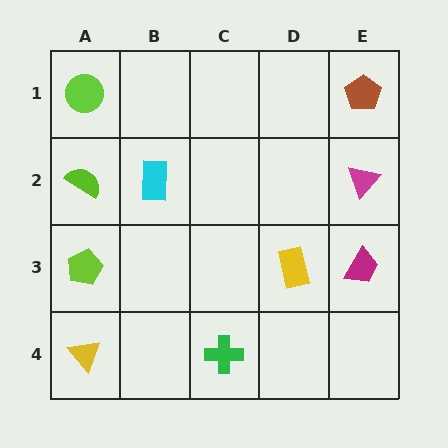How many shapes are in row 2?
3 shapes.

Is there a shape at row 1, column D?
No, that cell is empty.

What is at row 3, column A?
A lime pentagon.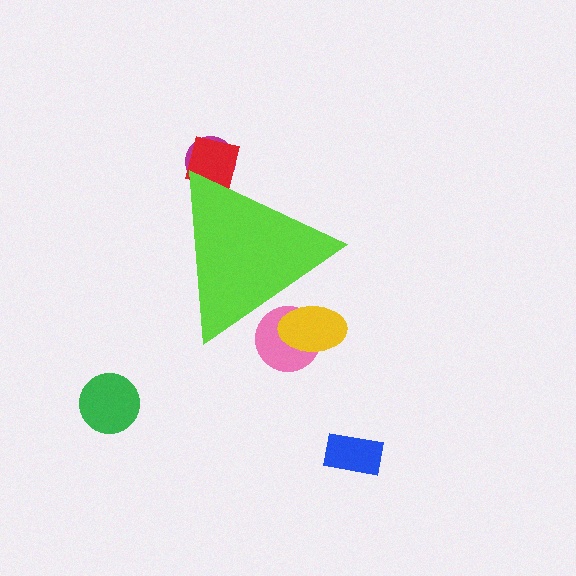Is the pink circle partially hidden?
Yes, the pink circle is partially hidden behind the lime triangle.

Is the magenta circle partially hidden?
Yes, the magenta circle is partially hidden behind the lime triangle.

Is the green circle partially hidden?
No, the green circle is fully visible.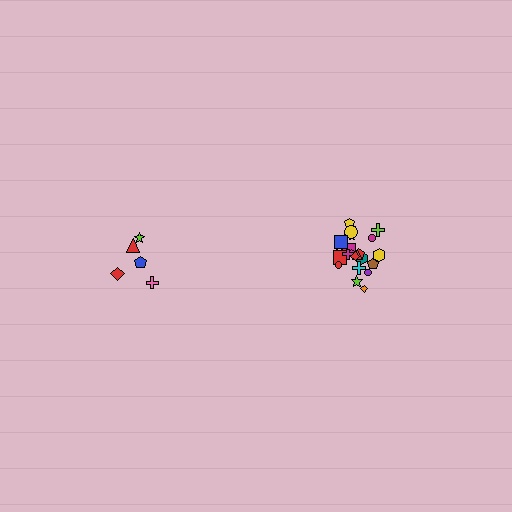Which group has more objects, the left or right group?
The right group.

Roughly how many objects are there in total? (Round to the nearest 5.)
Roughly 30 objects in total.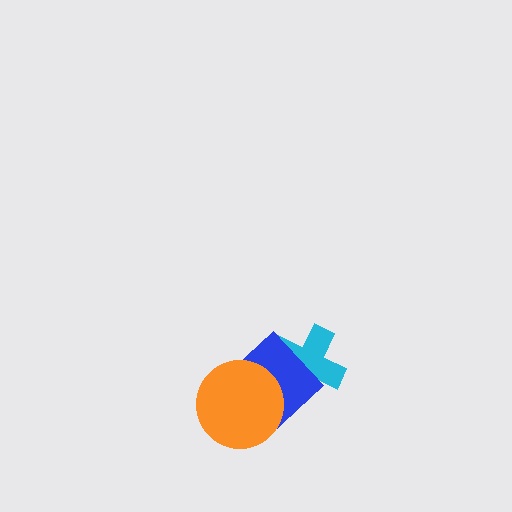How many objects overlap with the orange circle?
1 object overlaps with the orange circle.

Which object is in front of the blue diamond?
The orange circle is in front of the blue diamond.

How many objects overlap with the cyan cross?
1 object overlaps with the cyan cross.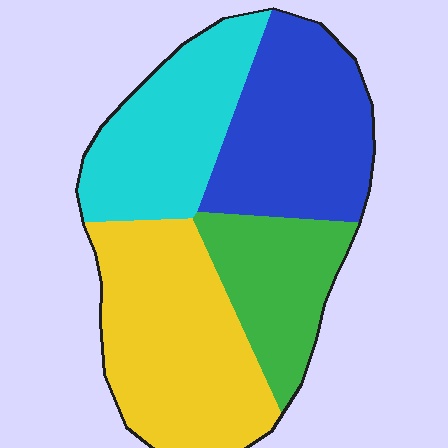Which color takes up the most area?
Yellow, at roughly 30%.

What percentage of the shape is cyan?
Cyan covers 23% of the shape.